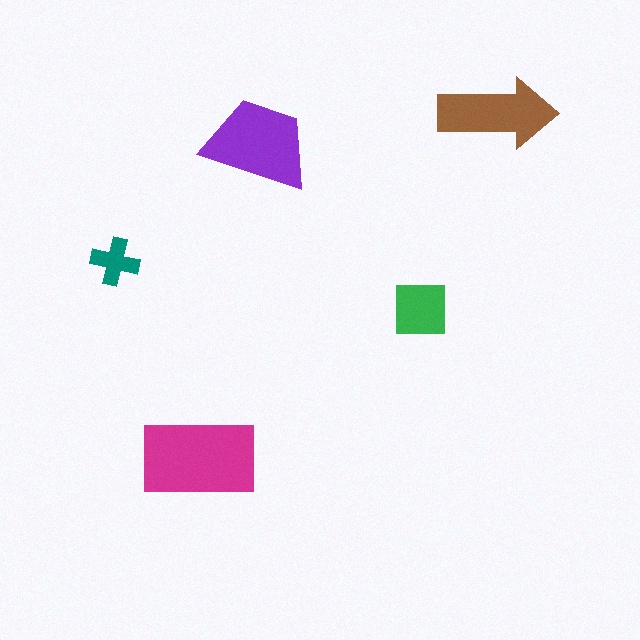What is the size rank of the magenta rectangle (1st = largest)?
1st.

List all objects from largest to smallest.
The magenta rectangle, the purple trapezoid, the brown arrow, the green square, the teal cross.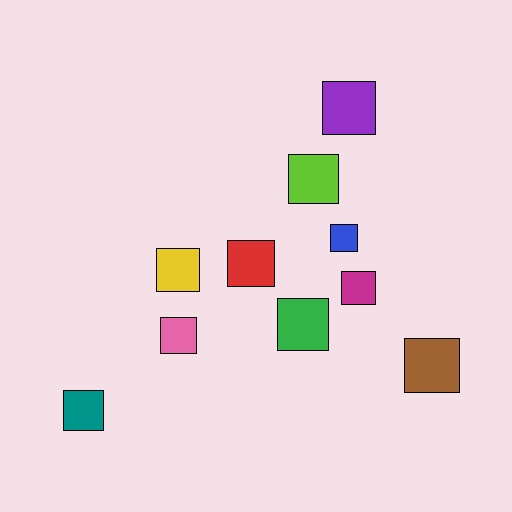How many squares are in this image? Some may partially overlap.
There are 10 squares.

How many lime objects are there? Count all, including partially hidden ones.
There is 1 lime object.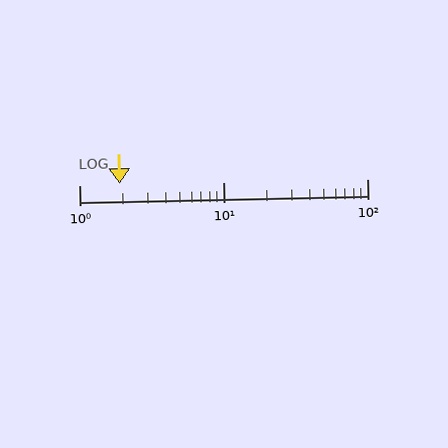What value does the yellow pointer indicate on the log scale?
The pointer indicates approximately 1.9.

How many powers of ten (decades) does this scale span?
The scale spans 2 decades, from 1 to 100.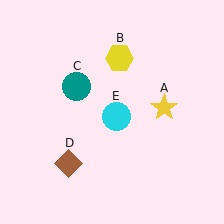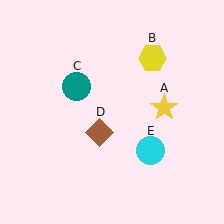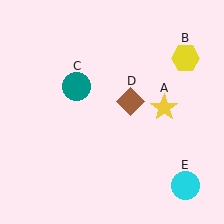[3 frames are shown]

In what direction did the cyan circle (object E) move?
The cyan circle (object E) moved down and to the right.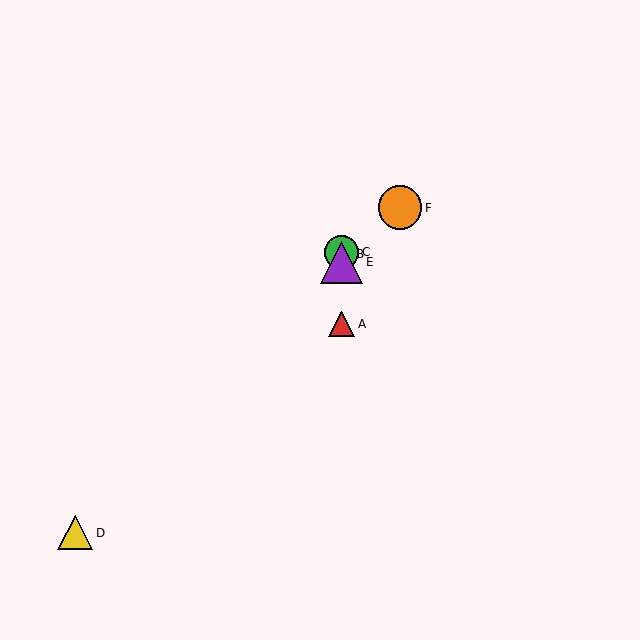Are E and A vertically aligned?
Yes, both are at x≈342.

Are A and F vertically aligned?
No, A is at x≈342 and F is at x≈400.